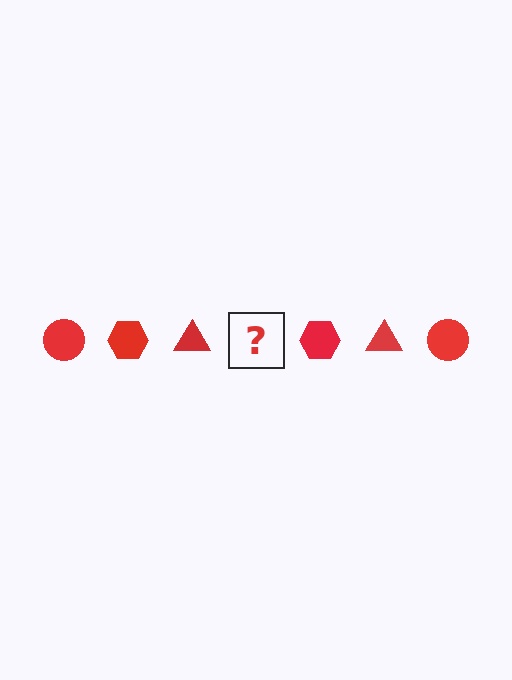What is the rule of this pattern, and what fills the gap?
The rule is that the pattern cycles through circle, hexagon, triangle shapes in red. The gap should be filled with a red circle.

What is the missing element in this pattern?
The missing element is a red circle.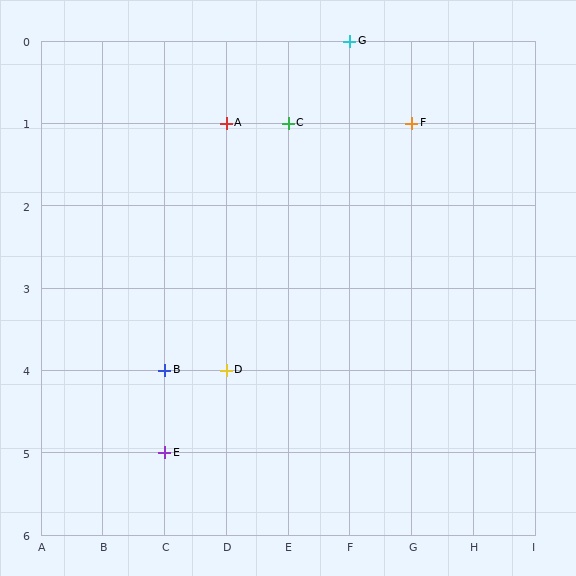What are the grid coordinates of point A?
Point A is at grid coordinates (D, 1).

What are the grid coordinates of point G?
Point G is at grid coordinates (F, 0).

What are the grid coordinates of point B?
Point B is at grid coordinates (C, 4).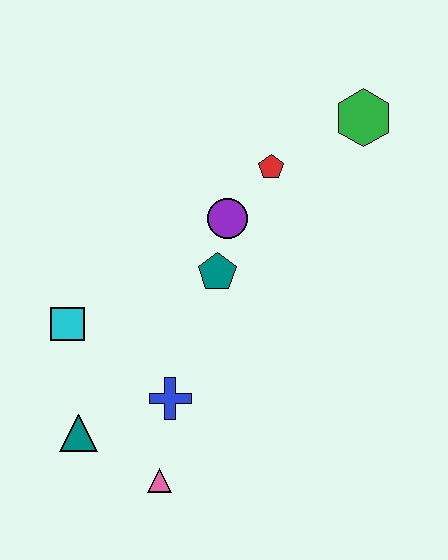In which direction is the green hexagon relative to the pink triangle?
The green hexagon is above the pink triangle.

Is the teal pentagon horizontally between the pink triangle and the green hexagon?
Yes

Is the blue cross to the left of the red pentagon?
Yes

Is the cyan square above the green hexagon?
No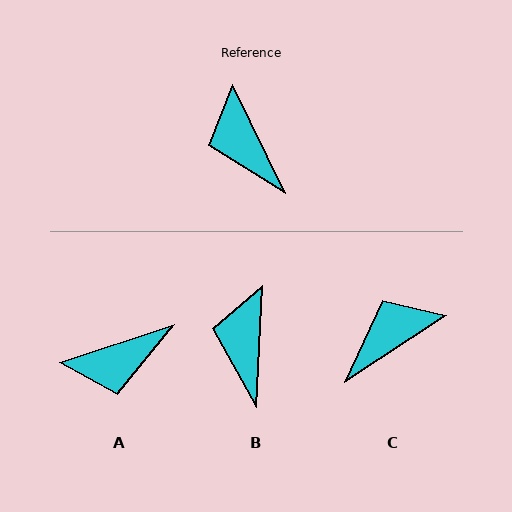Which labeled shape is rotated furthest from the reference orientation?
A, about 83 degrees away.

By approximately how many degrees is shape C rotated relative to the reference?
Approximately 83 degrees clockwise.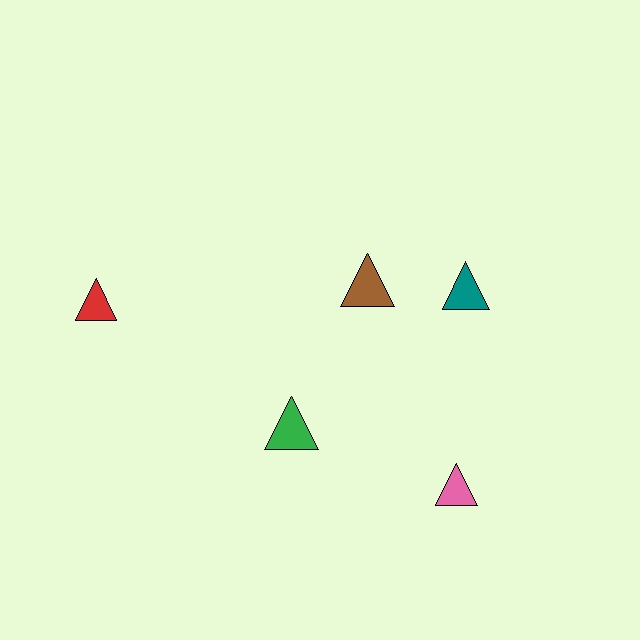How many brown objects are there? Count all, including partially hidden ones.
There is 1 brown object.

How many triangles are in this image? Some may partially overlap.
There are 5 triangles.